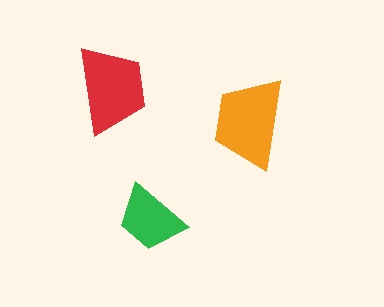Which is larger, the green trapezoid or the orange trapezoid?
The orange one.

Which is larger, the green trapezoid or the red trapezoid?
The red one.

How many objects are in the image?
There are 3 objects in the image.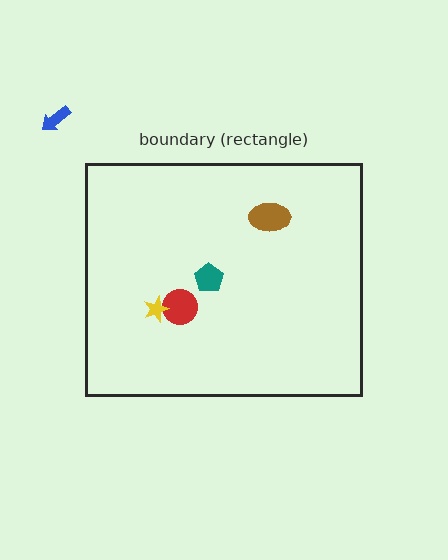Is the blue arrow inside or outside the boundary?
Outside.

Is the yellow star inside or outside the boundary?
Inside.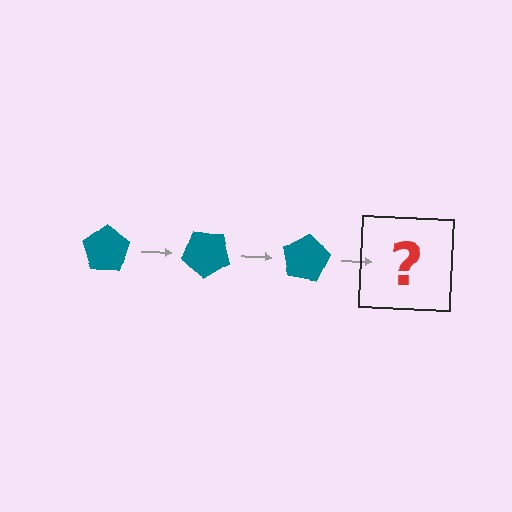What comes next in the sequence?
The next element should be a teal pentagon rotated 120 degrees.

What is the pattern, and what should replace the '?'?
The pattern is that the pentagon rotates 40 degrees each step. The '?' should be a teal pentagon rotated 120 degrees.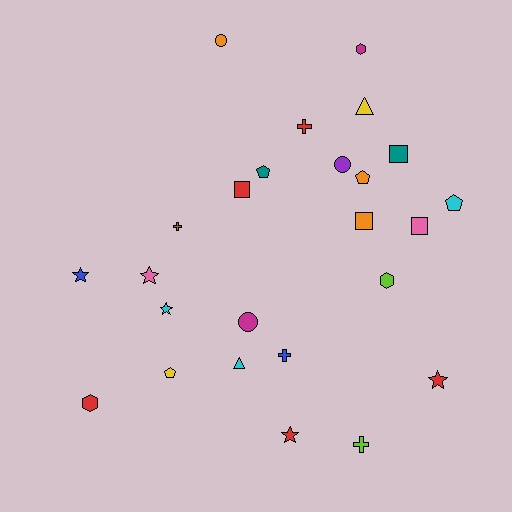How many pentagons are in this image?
There are 4 pentagons.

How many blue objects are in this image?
There are 2 blue objects.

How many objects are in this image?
There are 25 objects.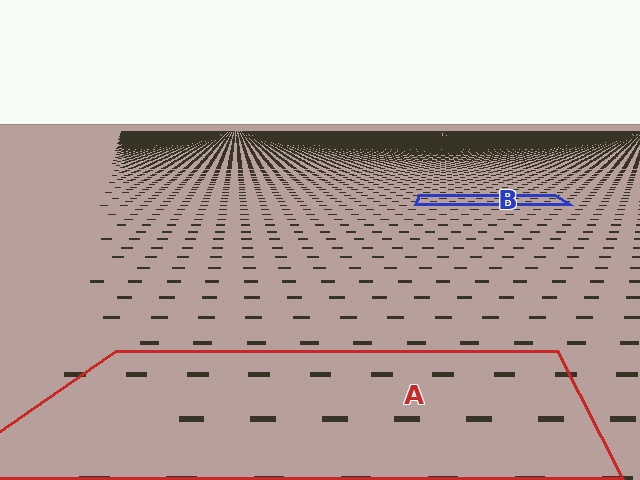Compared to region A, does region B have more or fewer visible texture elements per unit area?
Region B has more texture elements per unit area — they are packed more densely because it is farther away.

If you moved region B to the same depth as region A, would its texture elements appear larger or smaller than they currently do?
They would appear larger. At a closer depth, the same texture elements are projected at a bigger on-screen size.